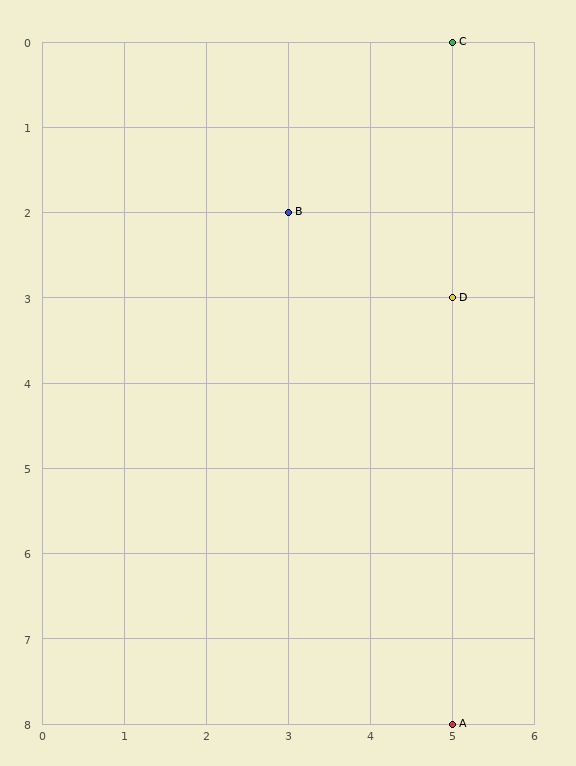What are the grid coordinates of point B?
Point B is at grid coordinates (3, 2).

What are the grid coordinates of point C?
Point C is at grid coordinates (5, 0).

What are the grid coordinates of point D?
Point D is at grid coordinates (5, 3).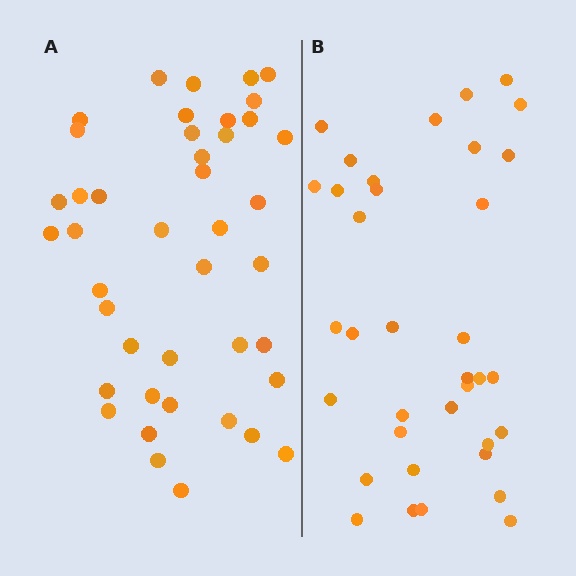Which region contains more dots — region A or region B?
Region A (the left region) has more dots.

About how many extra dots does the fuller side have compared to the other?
Region A has about 6 more dots than region B.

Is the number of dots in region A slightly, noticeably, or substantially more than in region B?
Region A has only slightly more — the two regions are fairly close. The ratio is roughly 1.2 to 1.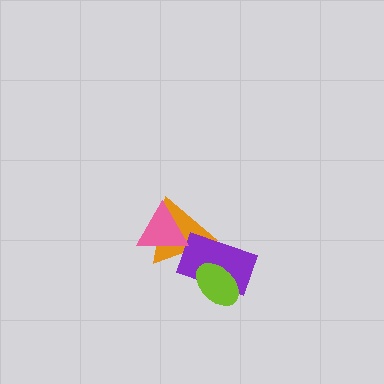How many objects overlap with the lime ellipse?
1 object overlaps with the lime ellipse.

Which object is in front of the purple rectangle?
The lime ellipse is in front of the purple rectangle.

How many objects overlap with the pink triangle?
1 object overlaps with the pink triangle.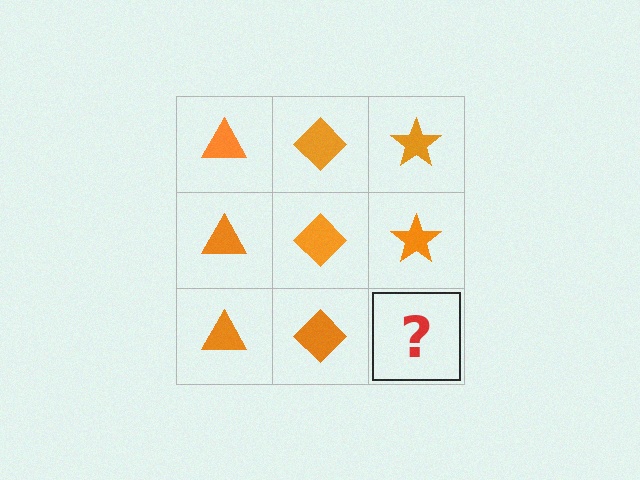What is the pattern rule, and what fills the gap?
The rule is that each column has a consistent shape. The gap should be filled with an orange star.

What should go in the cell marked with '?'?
The missing cell should contain an orange star.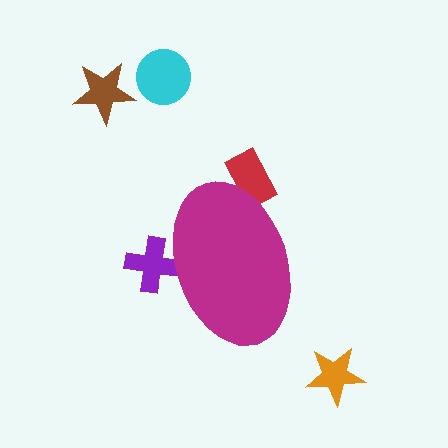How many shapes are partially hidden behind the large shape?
2 shapes are partially hidden.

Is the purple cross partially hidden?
Yes, the purple cross is partially hidden behind the magenta ellipse.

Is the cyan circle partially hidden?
No, the cyan circle is fully visible.